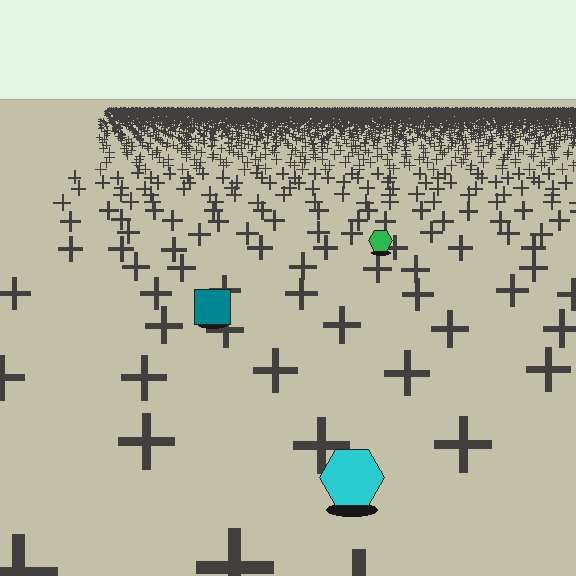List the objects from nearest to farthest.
From nearest to farthest: the cyan hexagon, the teal square, the green hexagon.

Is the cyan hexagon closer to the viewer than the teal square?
Yes. The cyan hexagon is closer — you can tell from the texture gradient: the ground texture is coarser near it.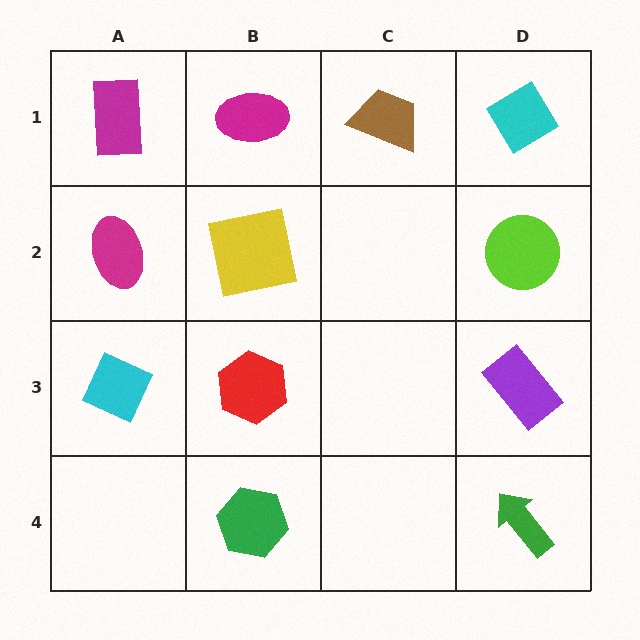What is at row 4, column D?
A green arrow.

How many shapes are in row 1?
4 shapes.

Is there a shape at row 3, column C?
No, that cell is empty.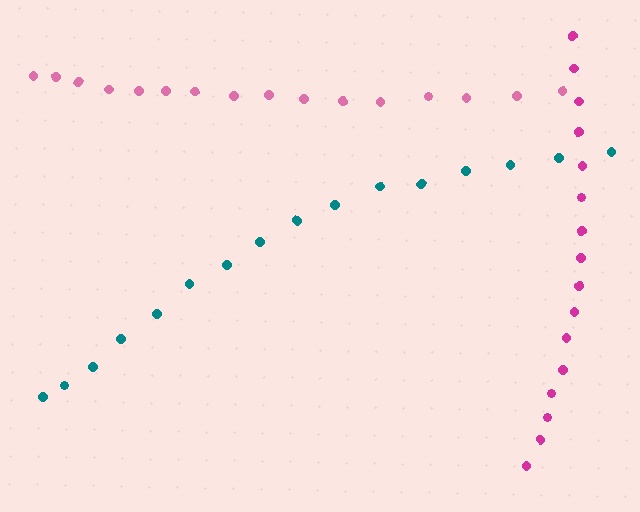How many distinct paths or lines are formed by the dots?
There are 3 distinct paths.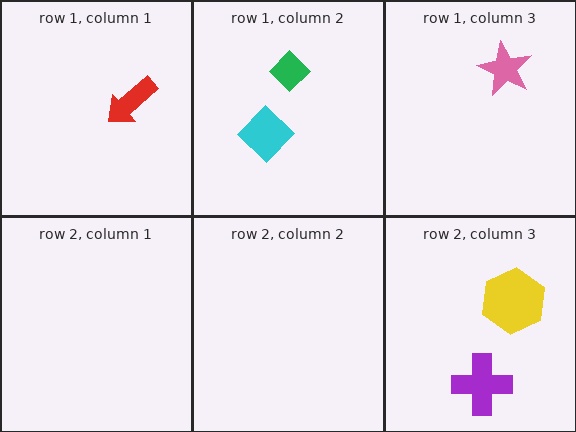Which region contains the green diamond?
The row 1, column 2 region.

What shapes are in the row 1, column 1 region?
The red arrow.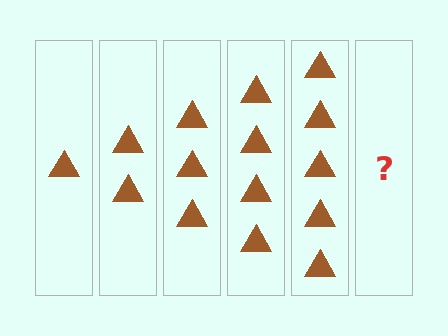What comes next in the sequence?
The next element should be 6 triangles.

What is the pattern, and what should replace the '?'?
The pattern is that each step adds one more triangle. The '?' should be 6 triangles.